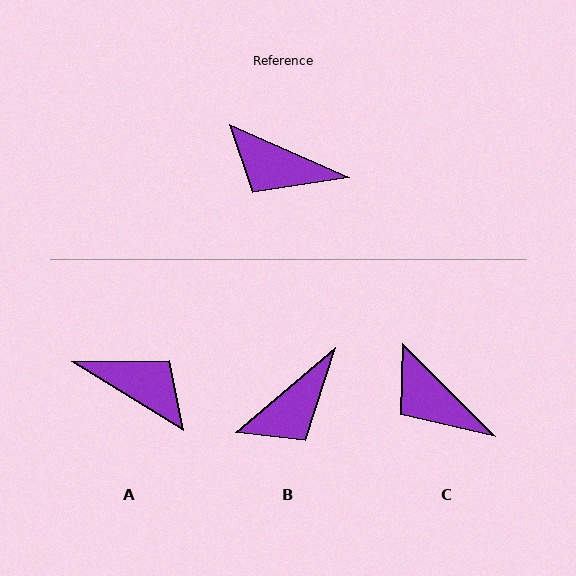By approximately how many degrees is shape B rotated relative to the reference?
Approximately 64 degrees counter-clockwise.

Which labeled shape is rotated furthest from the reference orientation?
A, about 172 degrees away.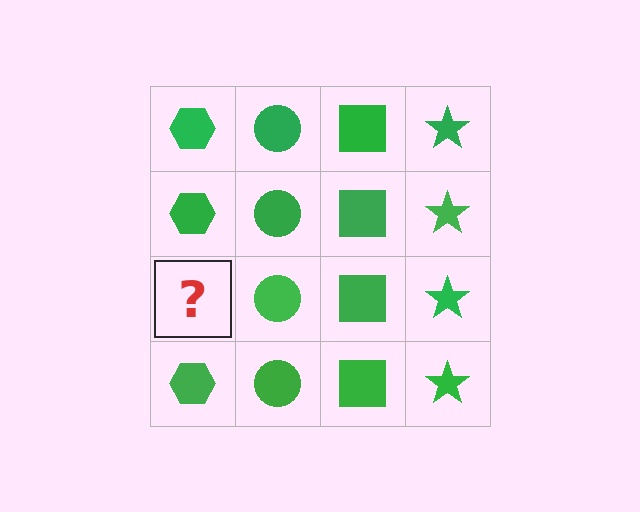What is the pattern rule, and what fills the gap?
The rule is that each column has a consistent shape. The gap should be filled with a green hexagon.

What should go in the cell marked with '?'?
The missing cell should contain a green hexagon.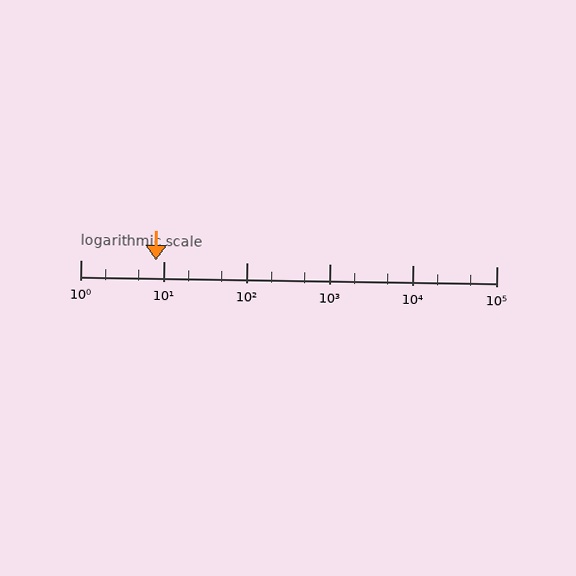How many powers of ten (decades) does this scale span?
The scale spans 5 decades, from 1 to 100000.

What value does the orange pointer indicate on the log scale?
The pointer indicates approximately 8.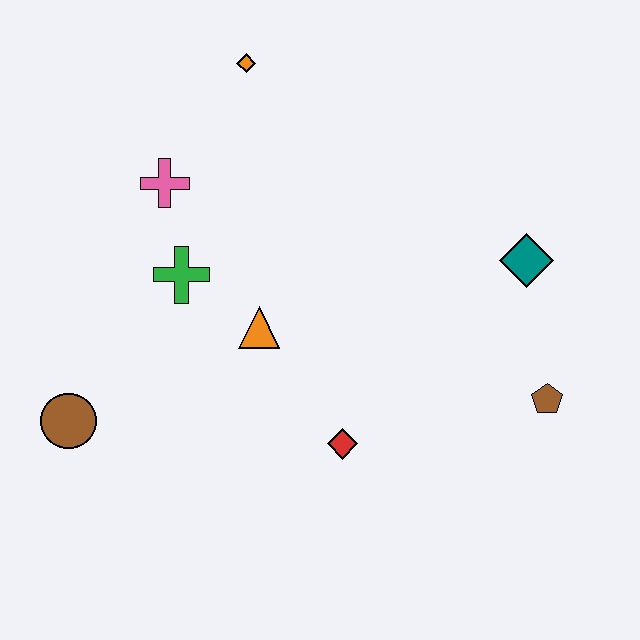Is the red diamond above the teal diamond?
No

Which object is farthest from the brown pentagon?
The brown circle is farthest from the brown pentagon.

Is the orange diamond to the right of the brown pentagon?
No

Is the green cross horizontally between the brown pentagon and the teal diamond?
No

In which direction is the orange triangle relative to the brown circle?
The orange triangle is to the right of the brown circle.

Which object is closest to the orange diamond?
The pink cross is closest to the orange diamond.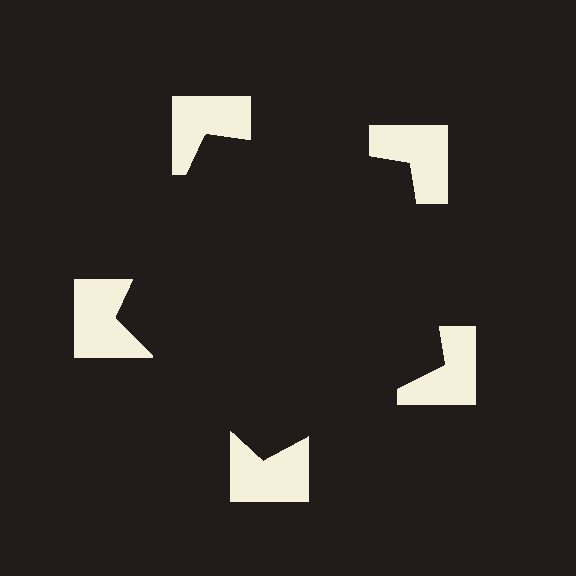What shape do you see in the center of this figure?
An illusory pentagon — its edges are inferred from the aligned wedge cuts in the notched squares, not physically drawn.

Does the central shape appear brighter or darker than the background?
It typically appears slightly darker than the background, even though no actual brightness change is drawn.